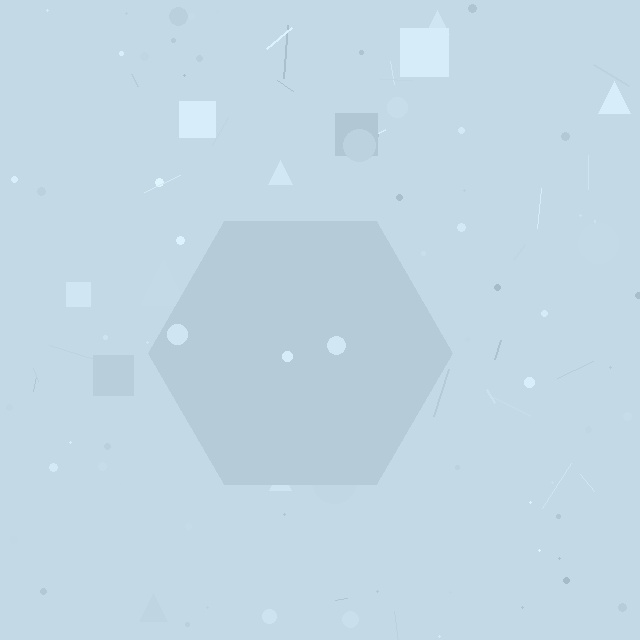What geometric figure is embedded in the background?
A hexagon is embedded in the background.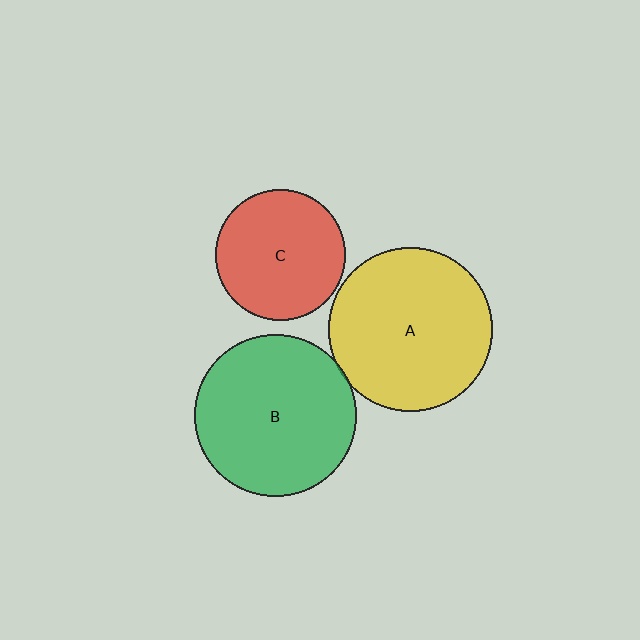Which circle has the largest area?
Circle A (yellow).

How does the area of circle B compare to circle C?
Approximately 1.5 times.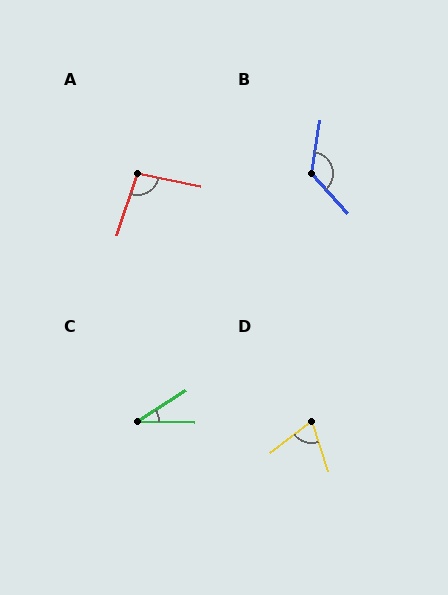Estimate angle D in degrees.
Approximately 70 degrees.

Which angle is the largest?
B, at approximately 129 degrees.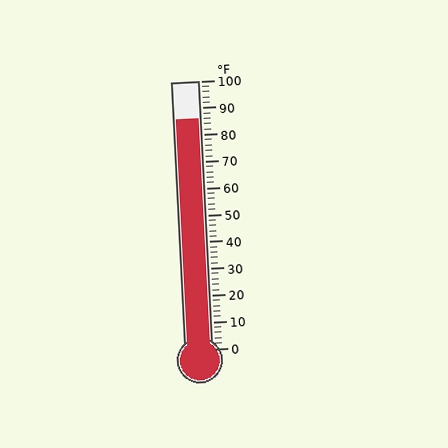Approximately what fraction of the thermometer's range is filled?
The thermometer is filled to approximately 85% of its range.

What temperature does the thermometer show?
The thermometer shows approximately 86°F.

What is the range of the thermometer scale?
The thermometer scale ranges from 0°F to 100°F.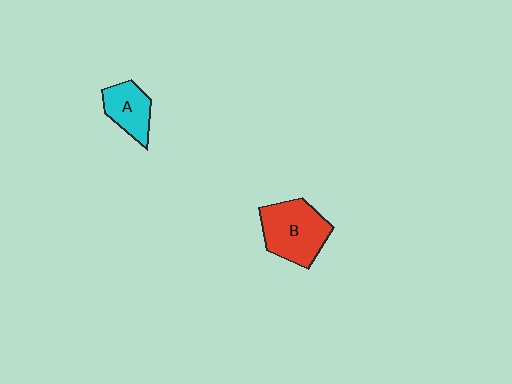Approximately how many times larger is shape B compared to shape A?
Approximately 1.6 times.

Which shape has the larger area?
Shape B (red).